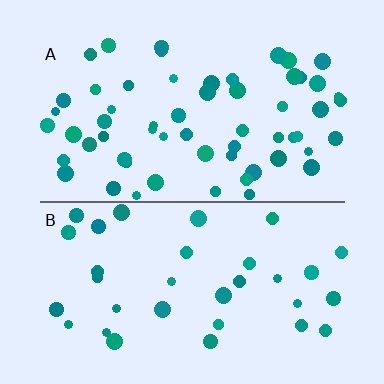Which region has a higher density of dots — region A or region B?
A (the top).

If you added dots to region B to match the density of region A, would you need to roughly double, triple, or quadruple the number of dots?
Approximately double.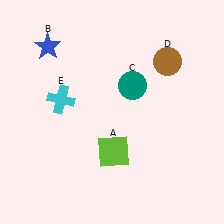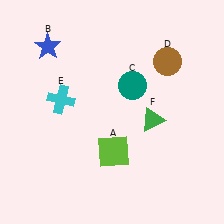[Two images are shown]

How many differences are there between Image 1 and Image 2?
There is 1 difference between the two images.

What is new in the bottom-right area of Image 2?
A green triangle (F) was added in the bottom-right area of Image 2.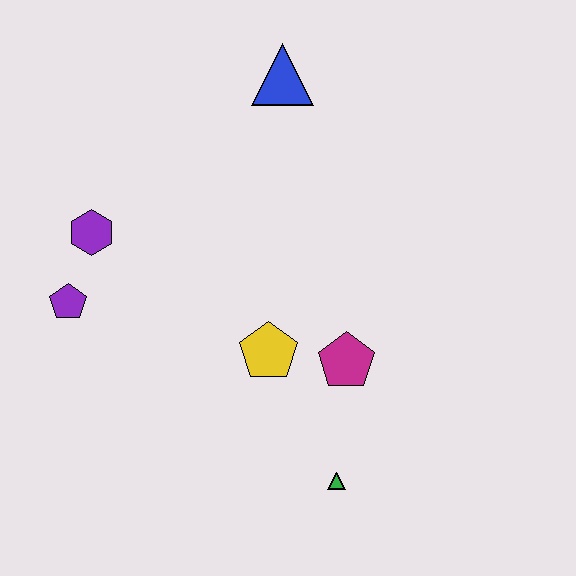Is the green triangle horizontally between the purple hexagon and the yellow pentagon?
No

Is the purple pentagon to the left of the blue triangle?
Yes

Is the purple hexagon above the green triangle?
Yes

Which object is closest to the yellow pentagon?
The magenta pentagon is closest to the yellow pentagon.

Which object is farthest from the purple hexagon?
The green triangle is farthest from the purple hexagon.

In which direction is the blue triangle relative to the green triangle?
The blue triangle is above the green triangle.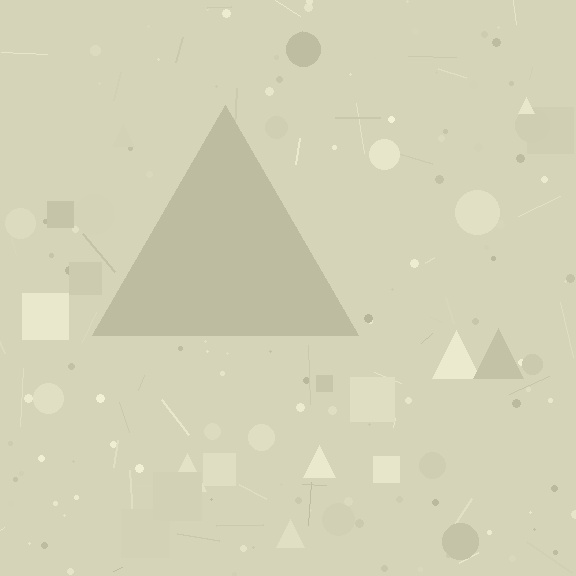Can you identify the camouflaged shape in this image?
The camouflaged shape is a triangle.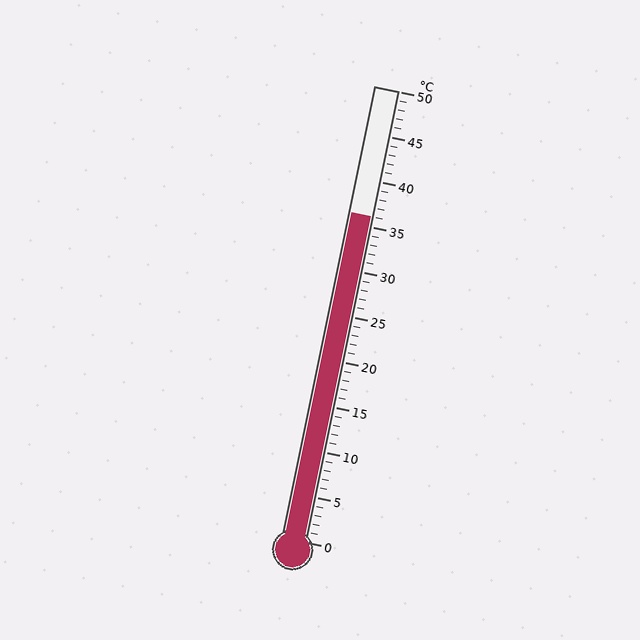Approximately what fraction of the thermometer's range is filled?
The thermometer is filled to approximately 70% of its range.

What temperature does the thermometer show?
The thermometer shows approximately 36°C.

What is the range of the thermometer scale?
The thermometer scale ranges from 0°C to 50°C.